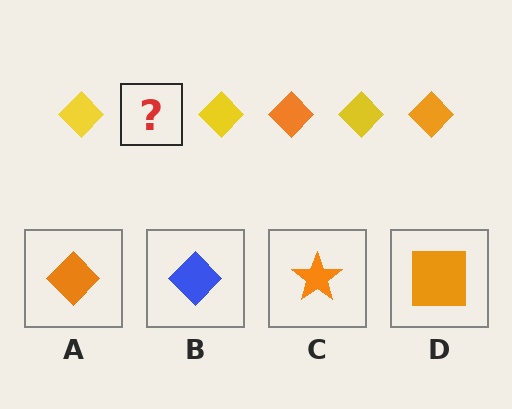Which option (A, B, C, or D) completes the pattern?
A.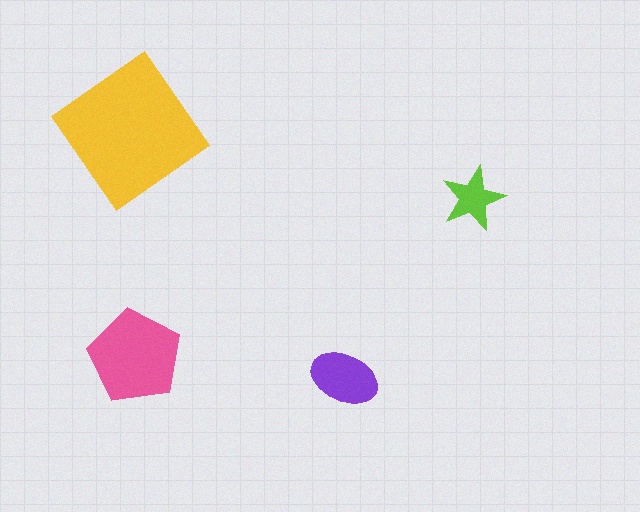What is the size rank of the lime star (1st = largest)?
4th.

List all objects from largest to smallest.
The yellow diamond, the pink pentagon, the purple ellipse, the lime star.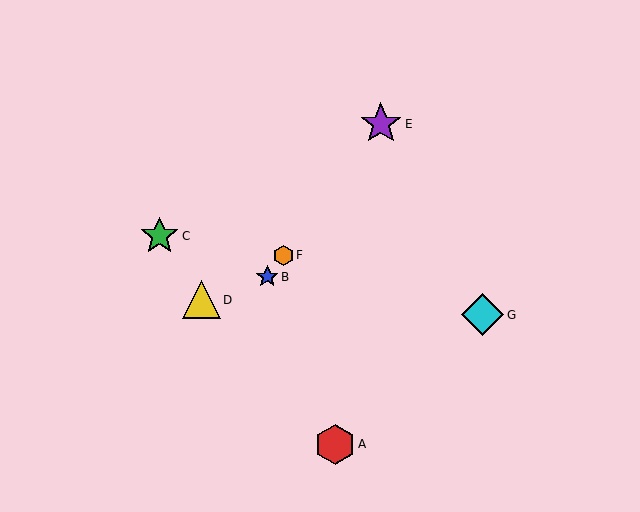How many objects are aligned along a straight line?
3 objects (B, E, F) are aligned along a straight line.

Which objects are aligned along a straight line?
Objects B, E, F are aligned along a straight line.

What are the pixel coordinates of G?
Object G is at (483, 315).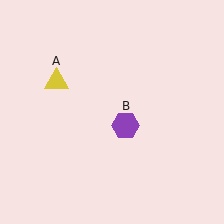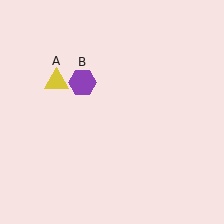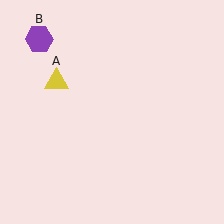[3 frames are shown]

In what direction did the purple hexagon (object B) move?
The purple hexagon (object B) moved up and to the left.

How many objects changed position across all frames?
1 object changed position: purple hexagon (object B).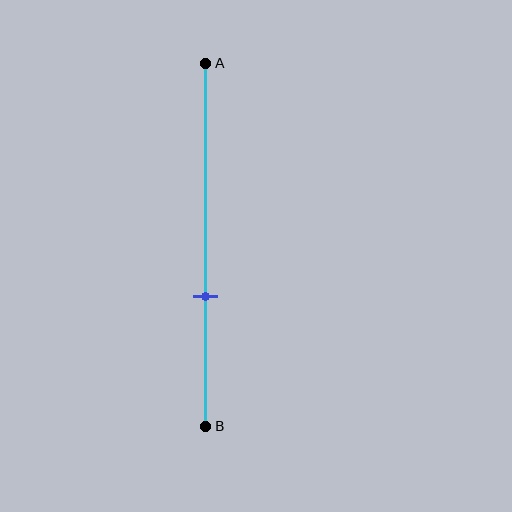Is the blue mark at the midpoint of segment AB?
No, the mark is at about 65% from A, not at the 50% midpoint.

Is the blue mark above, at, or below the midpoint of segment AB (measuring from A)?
The blue mark is below the midpoint of segment AB.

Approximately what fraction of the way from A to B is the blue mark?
The blue mark is approximately 65% of the way from A to B.